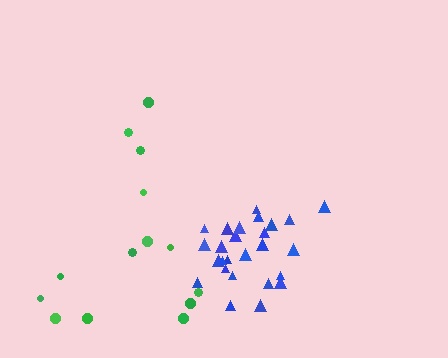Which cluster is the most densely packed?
Blue.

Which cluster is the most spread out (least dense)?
Green.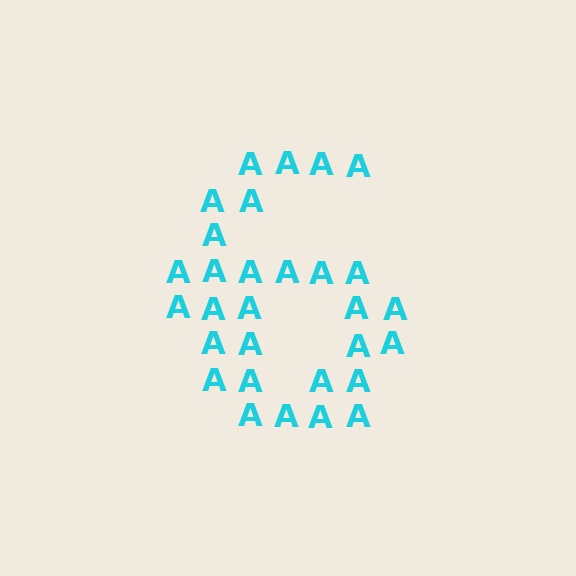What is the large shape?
The large shape is the digit 6.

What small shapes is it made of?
It is made of small letter A's.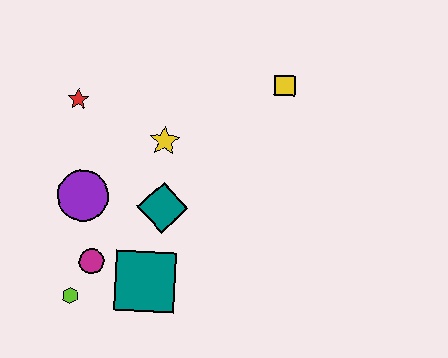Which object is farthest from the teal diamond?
The yellow square is farthest from the teal diamond.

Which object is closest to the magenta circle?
The lime hexagon is closest to the magenta circle.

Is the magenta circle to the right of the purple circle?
Yes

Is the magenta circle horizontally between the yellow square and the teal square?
No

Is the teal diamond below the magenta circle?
No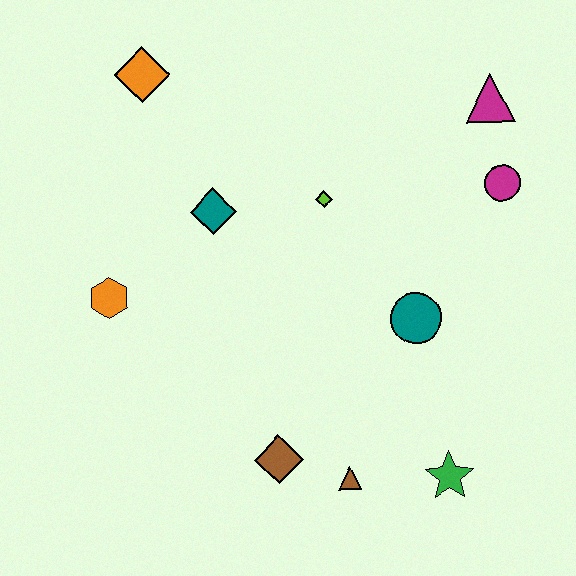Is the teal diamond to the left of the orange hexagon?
No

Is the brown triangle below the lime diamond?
Yes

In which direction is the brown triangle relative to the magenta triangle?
The brown triangle is below the magenta triangle.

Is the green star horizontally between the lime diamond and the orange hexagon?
No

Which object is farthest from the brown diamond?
The magenta triangle is farthest from the brown diamond.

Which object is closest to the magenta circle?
The magenta triangle is closest to the magenta circle.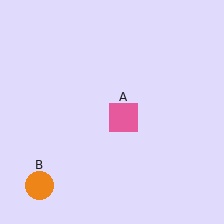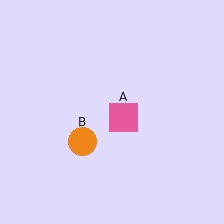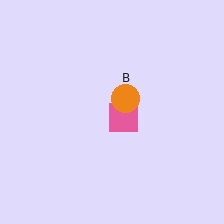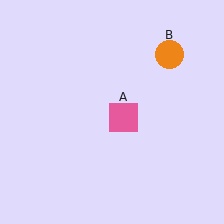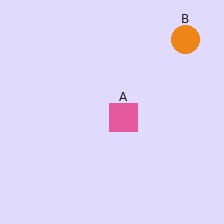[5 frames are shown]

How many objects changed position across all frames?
1 object changed position: orange circle (object B).